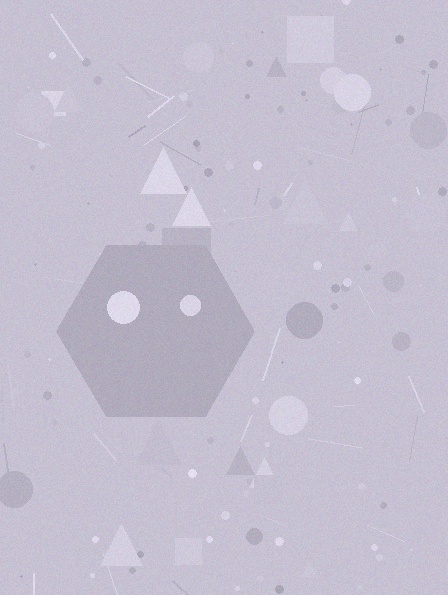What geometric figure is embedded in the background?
A hexagon is embedded in the background.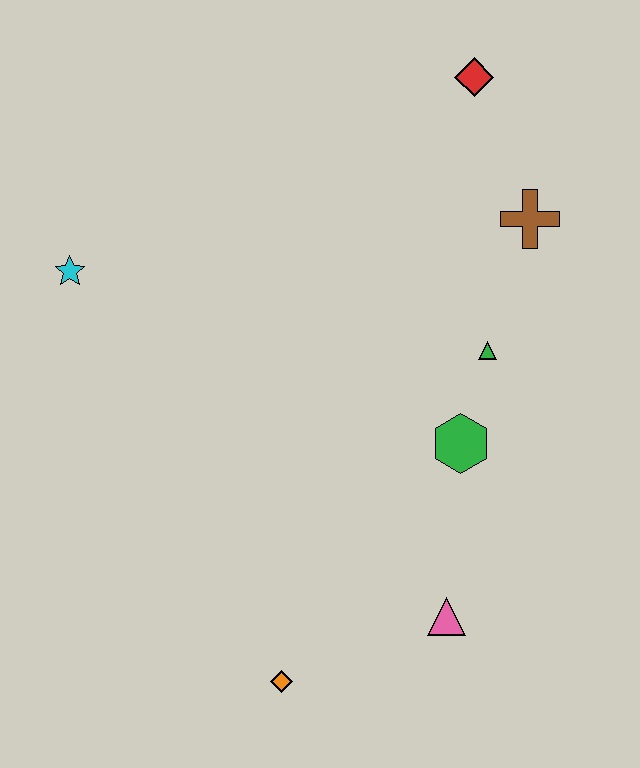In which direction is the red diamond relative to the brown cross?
The red diamond is above the brown cross.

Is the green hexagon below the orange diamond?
No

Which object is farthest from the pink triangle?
The red diamond is farthest from the pink triangle.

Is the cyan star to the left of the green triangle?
Yes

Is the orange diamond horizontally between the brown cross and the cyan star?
Yes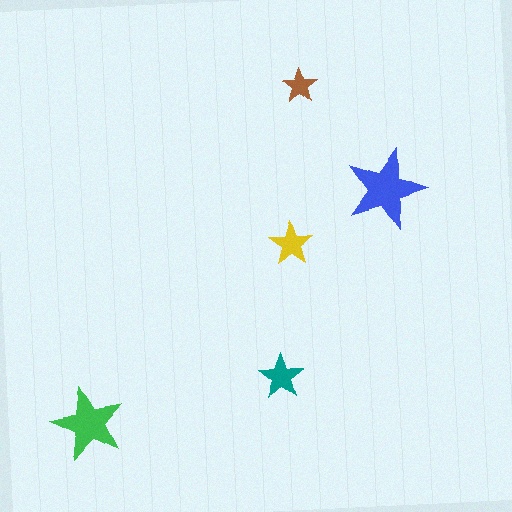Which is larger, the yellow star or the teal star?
The teal one.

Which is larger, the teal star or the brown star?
The teal one.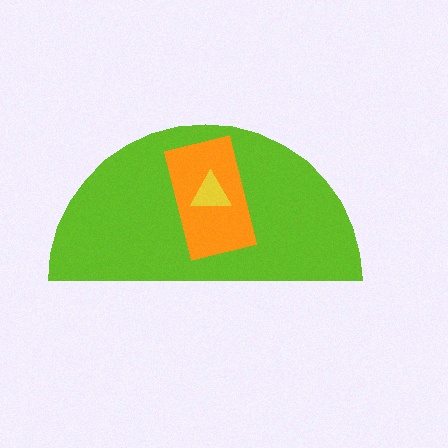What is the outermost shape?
The lime semicircle.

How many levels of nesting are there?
3.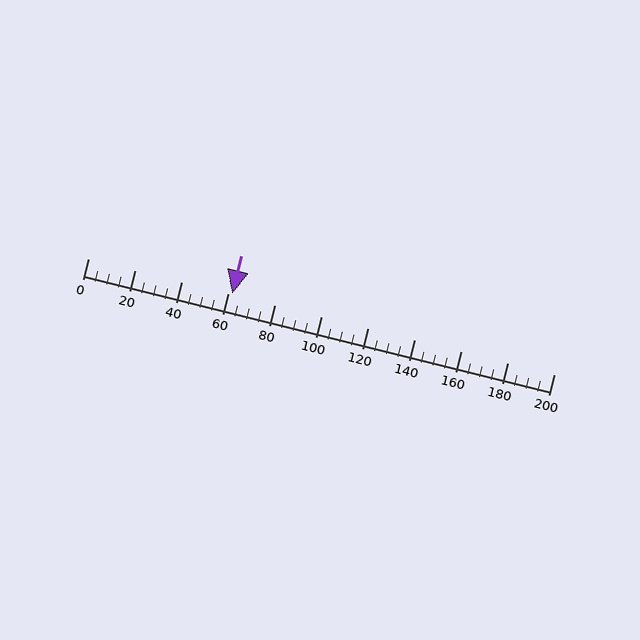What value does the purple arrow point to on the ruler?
The purple arrow points to approximately 62.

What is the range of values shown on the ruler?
The ruler shows values from 0 to 200.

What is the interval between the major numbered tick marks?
The major tick marks are spaced 20 units apart.